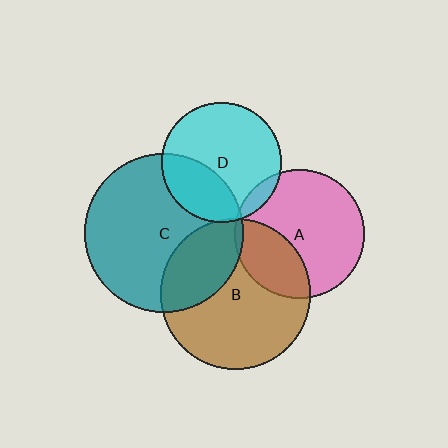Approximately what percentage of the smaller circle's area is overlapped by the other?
Approximately 30%.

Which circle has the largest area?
Circle C (teal).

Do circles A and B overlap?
Yes.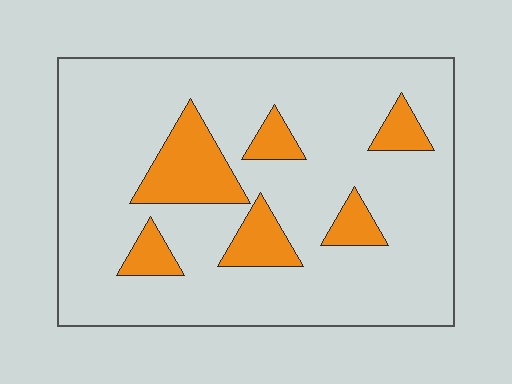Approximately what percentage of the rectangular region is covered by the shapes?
Approximately 15%.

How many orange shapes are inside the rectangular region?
6.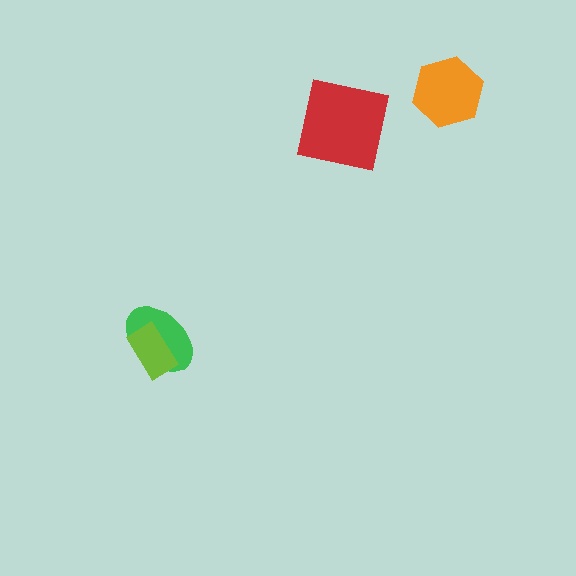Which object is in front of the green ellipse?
The lime rectangle is in front of the green ellipse.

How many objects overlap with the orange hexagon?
0 objects overlap with the orange hexagon.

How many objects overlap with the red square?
0 objects overlap with the red square.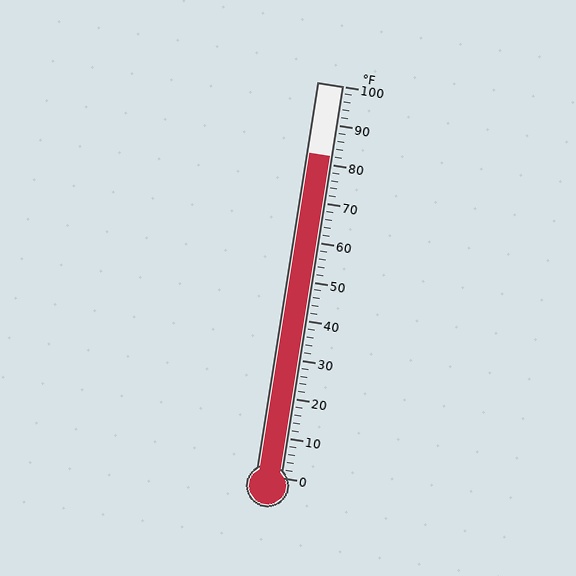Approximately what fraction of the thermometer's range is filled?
The thermometer is filled to approximately 80% of its range.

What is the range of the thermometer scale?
The thermometer scale ranges from 0°F to 100°F.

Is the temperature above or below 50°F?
The temperature is above 50°F.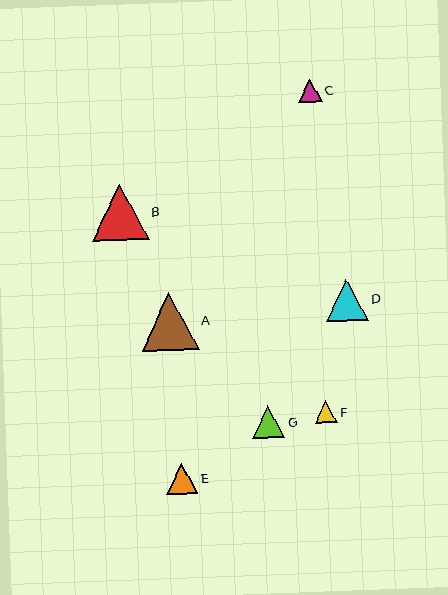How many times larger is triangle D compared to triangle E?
Triangle D is approximately 1.4 times the size of triangle E.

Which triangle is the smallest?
Triangle F is the smallest with a size of approximately 22 pixels.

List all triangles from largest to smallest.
From largest to smallest: A, B, D, G, E, C, F.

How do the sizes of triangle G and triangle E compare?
Triangle G and triangle E are approximately the same size.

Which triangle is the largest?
Triangle A is the largest with a size of approximately 57 pixels.